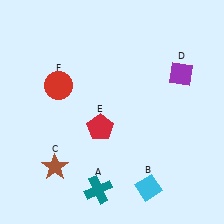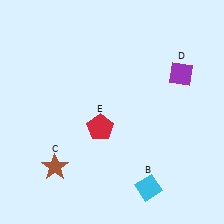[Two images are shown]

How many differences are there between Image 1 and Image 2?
There are 2 differences between the two images.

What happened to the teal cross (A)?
The teal cross (A) was removed in Image 2. It was in the bottom-left area of Image 1.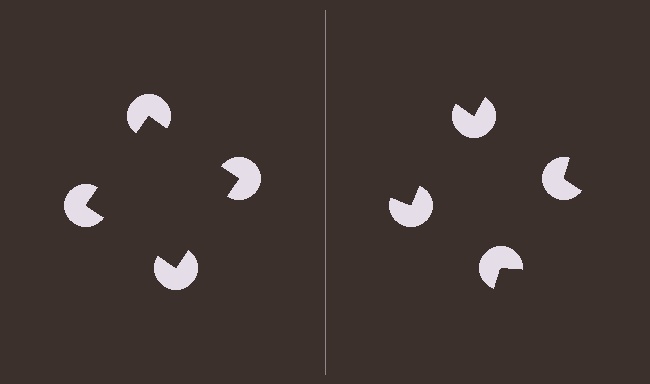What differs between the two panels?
The pac-man discs are positioned identically on both sides; only the wedge orientations differ. On the left they align to a square; on the right they are misaligned.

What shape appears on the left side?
An illusory square.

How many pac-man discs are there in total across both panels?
8 — 4 on each side.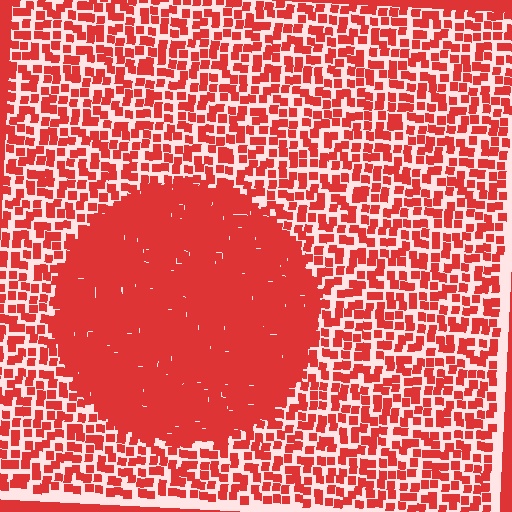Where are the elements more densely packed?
The elements are more densely packed inside the circle boundary.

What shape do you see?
I see a circle.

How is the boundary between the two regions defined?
The boundary is defined by a change in element density (approximately 2.6x ratio). All elements are the same color, size, and shape.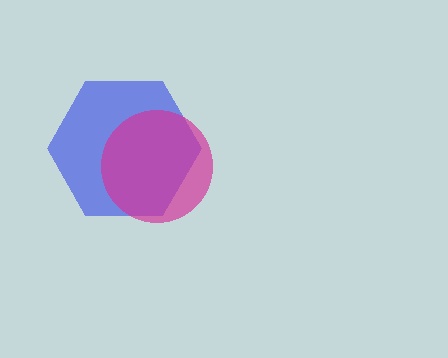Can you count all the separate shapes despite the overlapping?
Yes, there are 2 separate shapes.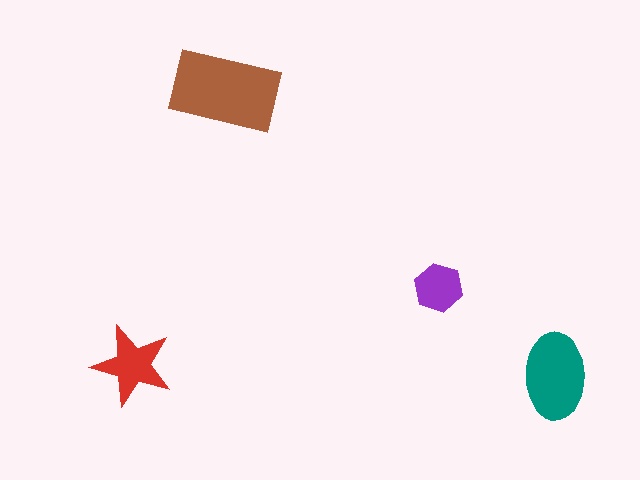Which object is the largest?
The brown rectangle.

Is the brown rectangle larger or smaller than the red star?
Larger.